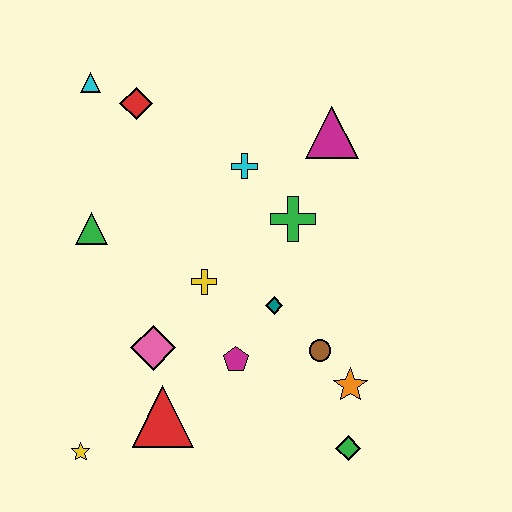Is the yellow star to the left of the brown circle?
Yes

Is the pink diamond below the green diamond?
No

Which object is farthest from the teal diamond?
The cyan triangle is farthest from the teal diamond.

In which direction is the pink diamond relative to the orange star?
The pink diamond is to the left of the orange star.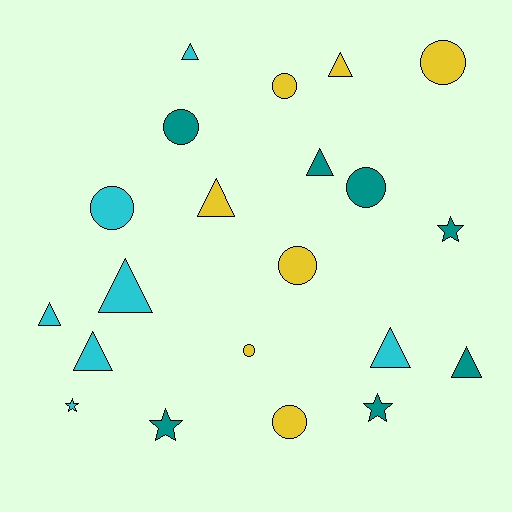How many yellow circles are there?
There are 5 yellow circles.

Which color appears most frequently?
Yellow, with 7 objects.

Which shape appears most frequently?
Triangle, with 9 objects.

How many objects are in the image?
There are 21 objects.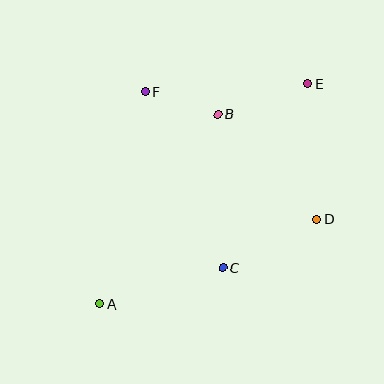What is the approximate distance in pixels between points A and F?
The distance between A and F is approximately 217 pixels.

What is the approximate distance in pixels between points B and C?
The distance between B and C is approximately 154 pixels.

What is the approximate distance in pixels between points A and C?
The distance between A and C is approximately 128 pixels.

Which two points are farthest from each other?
Points A and E are farthest from each other.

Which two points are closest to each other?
Points B and F are closest to each other.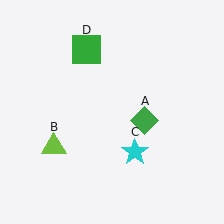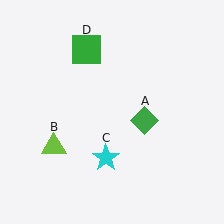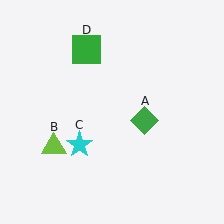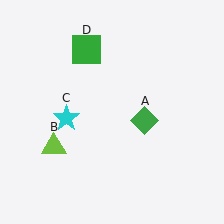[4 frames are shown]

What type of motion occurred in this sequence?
The cyan star (object C) rotated clockwise around the center of the scene.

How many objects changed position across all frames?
1 object changed position: cyan star (object C).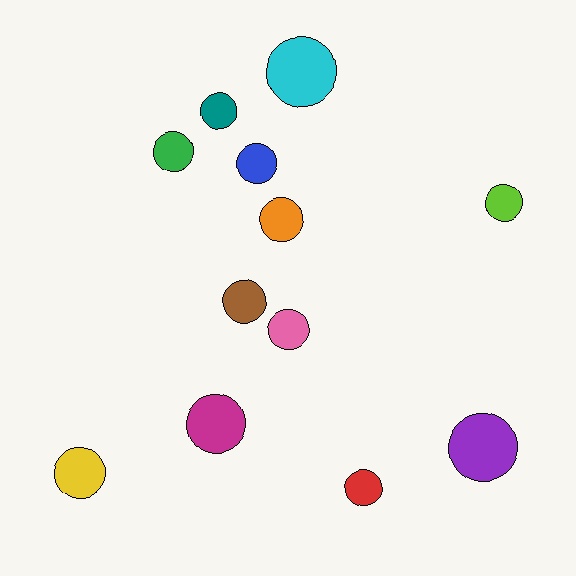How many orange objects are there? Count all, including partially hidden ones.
There is 1 orange object.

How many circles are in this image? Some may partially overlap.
There are 12 circles.